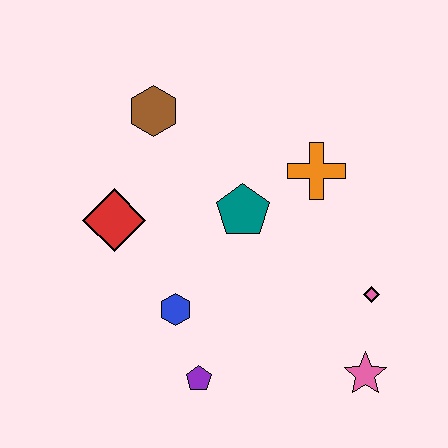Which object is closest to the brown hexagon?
The red diamond is closest to the brown hexagon.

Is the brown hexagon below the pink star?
No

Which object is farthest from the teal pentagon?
The pink star is farthest from the teal pentagon.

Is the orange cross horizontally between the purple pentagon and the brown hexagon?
No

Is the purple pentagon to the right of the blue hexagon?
Yes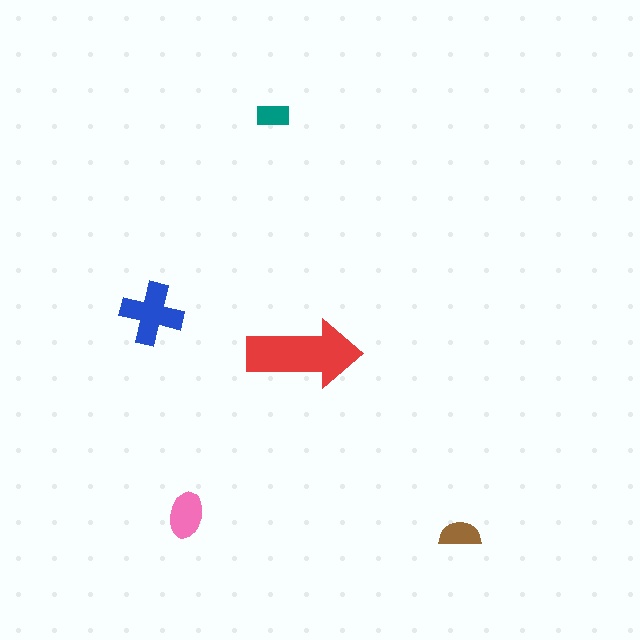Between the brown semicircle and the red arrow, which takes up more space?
The red arrow.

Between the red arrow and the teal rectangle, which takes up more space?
The red arrow.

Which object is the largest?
The red arrow.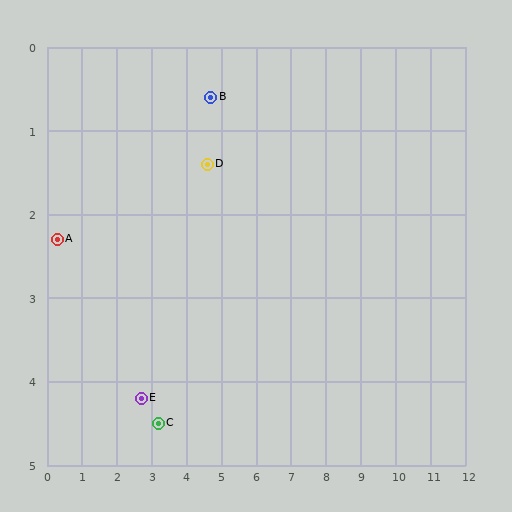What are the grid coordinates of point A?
Point A is at approximately (0.3, 2.3).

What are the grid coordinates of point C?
Point C is at approximately (3.2, 4.5).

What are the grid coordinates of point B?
Point B is at approximately (4.7, 0.6).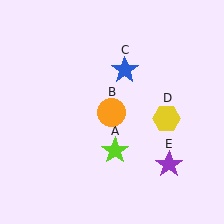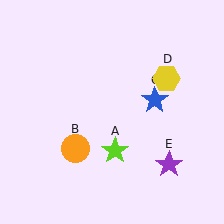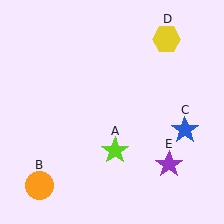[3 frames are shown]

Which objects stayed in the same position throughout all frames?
Lime star (object A) and purple star (object E) remained stationary.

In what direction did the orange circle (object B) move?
The orange circle (object B) moved down and to the left.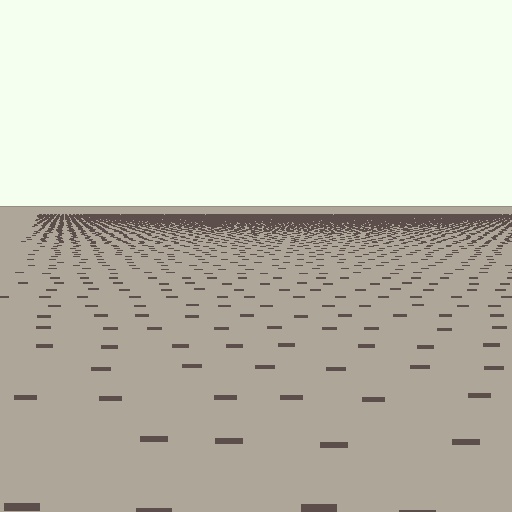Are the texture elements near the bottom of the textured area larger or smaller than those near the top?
Larger. Near the bottom, elements are closer to the viewer and appear at a bigger on-screen size.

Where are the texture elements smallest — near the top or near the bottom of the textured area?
Near the top.